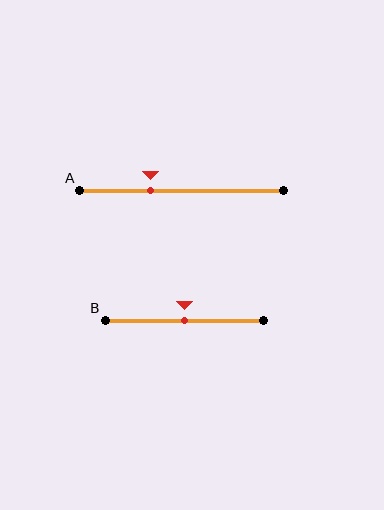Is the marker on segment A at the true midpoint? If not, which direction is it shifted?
No, the marker on segment A is shifted to the left by about 15% of the segment length.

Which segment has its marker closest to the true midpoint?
Segment B has its marker closest to the true midpoint.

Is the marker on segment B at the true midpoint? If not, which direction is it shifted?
Yes, the marker on segment B is at the true midpoint.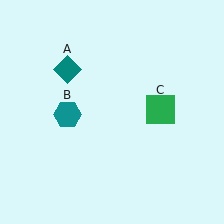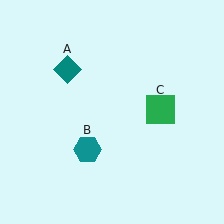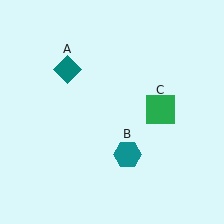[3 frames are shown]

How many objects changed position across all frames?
1 object changed position: teal hexagon (object B).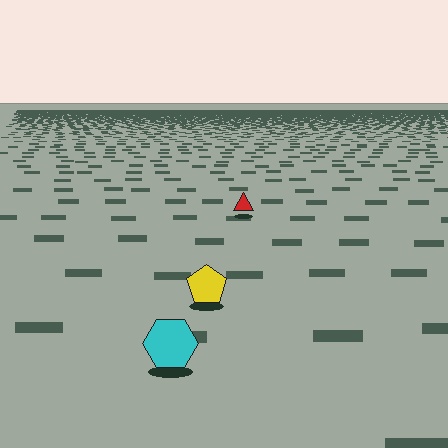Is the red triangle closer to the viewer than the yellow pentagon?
No. The yellow pentagon is closer — you can tell from the texture gradient: the ground texture is coarser near it.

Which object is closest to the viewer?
The cyan hexagon is closest. The texture marks near it are larger and more spread out.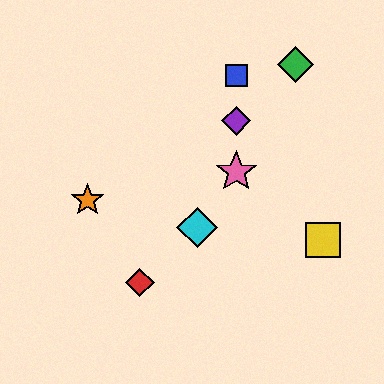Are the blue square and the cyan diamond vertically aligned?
No, the blue square is at x≈236 and the cyan diamond is at x≈197.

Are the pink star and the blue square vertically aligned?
Yes, both are at x≈236.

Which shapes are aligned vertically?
The blue square, the purple diamond, the pink star are aligned vertically.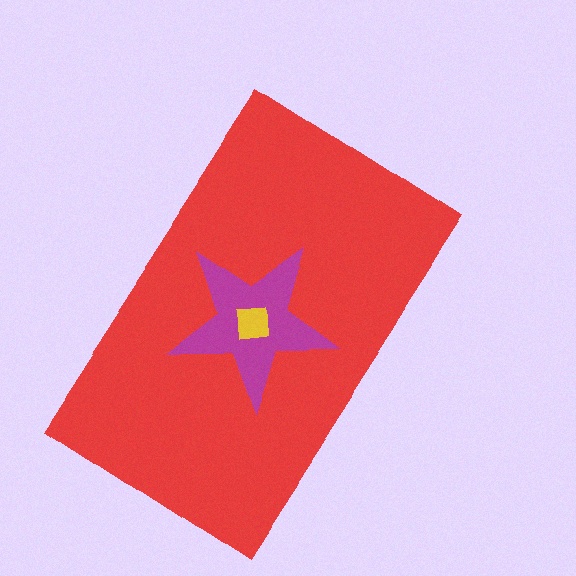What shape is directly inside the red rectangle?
The magenta star.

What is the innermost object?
The yellow square.